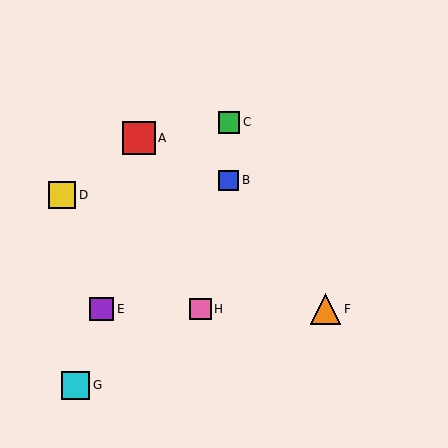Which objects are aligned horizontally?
Objects E, F, H are aligned horizontally.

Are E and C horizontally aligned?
No, E is at y≈309 and C is at y≈122.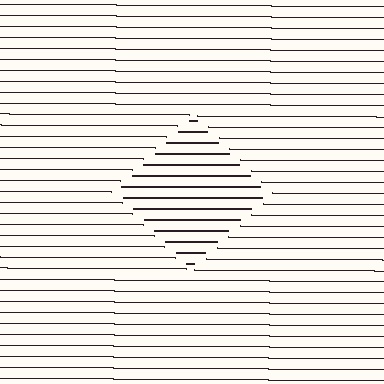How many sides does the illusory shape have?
4 sides — the line-ends trace a square.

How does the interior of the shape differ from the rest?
The interior of the shape contains the same grating, shifted by half a period — the contour is defined by the phase discontinuity where line-ends from the inner and outer gratings abut.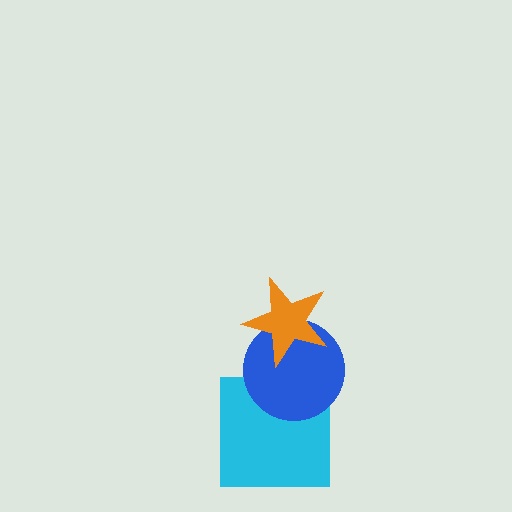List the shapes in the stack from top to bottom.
From top to bottom: the orange star, the blue circle, the cyan square.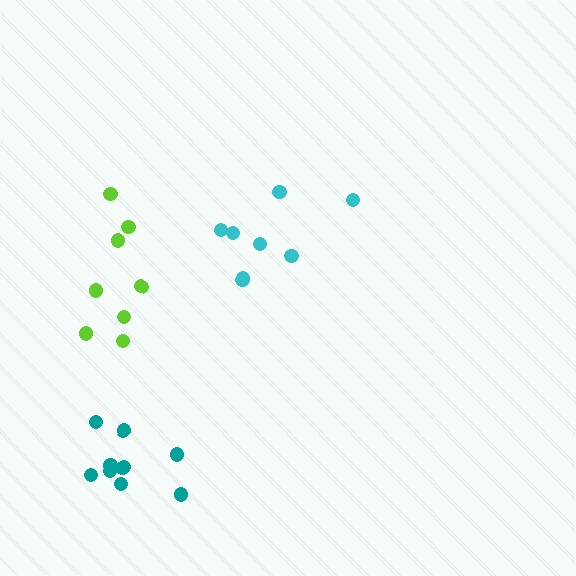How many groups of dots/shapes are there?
There are 3 groups.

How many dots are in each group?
Group 1: 8 dots, Group 2: 10 dots, Group 3: 8 dots (26 total).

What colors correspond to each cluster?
The clusters are colored: cyan, teal, lime.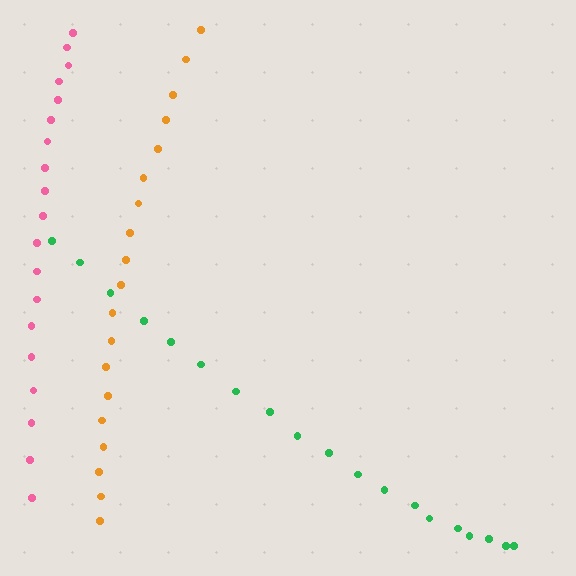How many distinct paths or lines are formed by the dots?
There are 3 distinct paths.